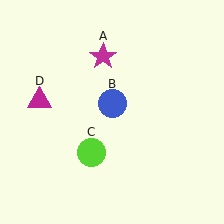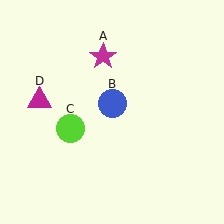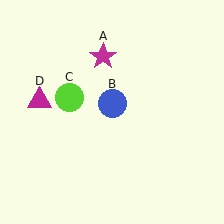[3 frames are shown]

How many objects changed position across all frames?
1 object changed position: lime circle (object C).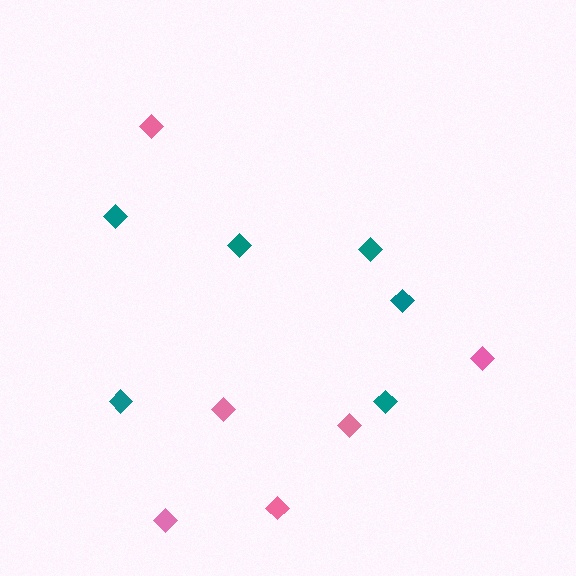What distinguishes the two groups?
There are 2 groups: one group of teal diamonds (6) and one group of pink diamonds (6).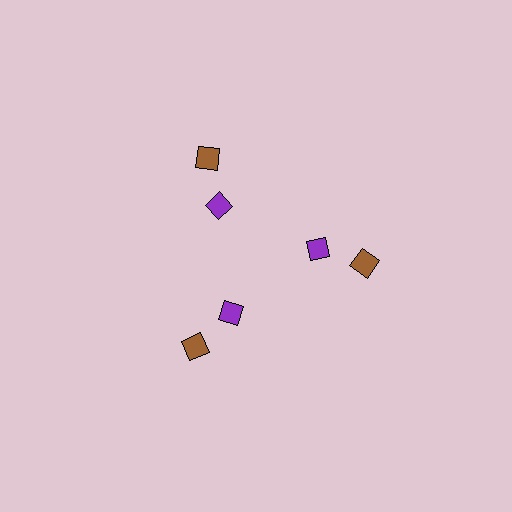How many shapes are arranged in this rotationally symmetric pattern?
There are 6 shapes, arranged in 3 groups of 2.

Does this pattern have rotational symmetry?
Yes, this pattern has 3-fold rotational symmetry. It looks the same after rotating 120 degrees around the center.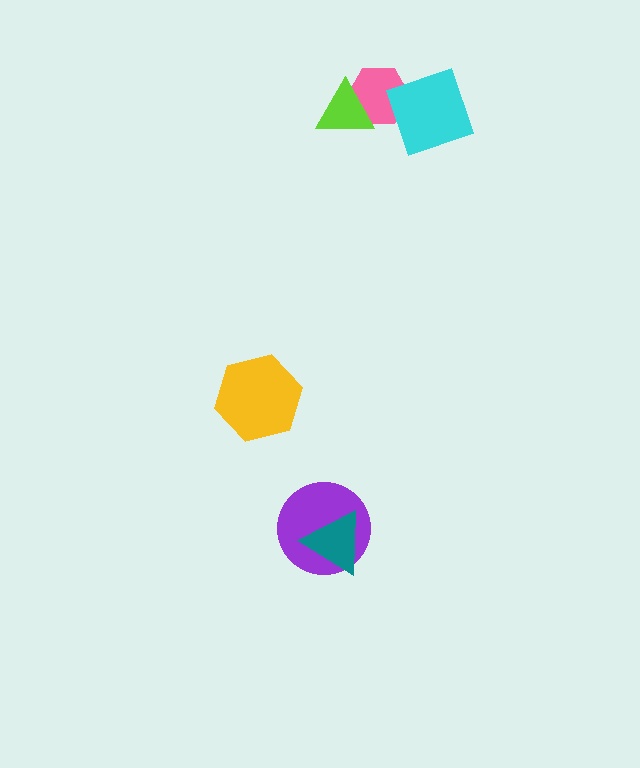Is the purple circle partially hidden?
Yes, it is partially covered by another shape.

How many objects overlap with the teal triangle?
1 object overlaps with the teal triangle.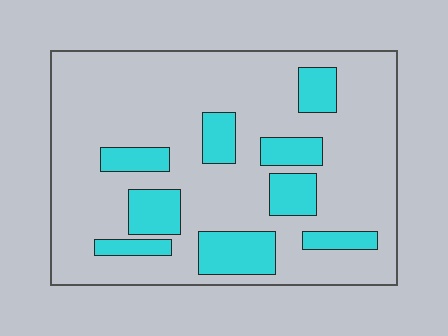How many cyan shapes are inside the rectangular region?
9.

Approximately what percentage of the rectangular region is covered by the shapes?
Approximately 20%.